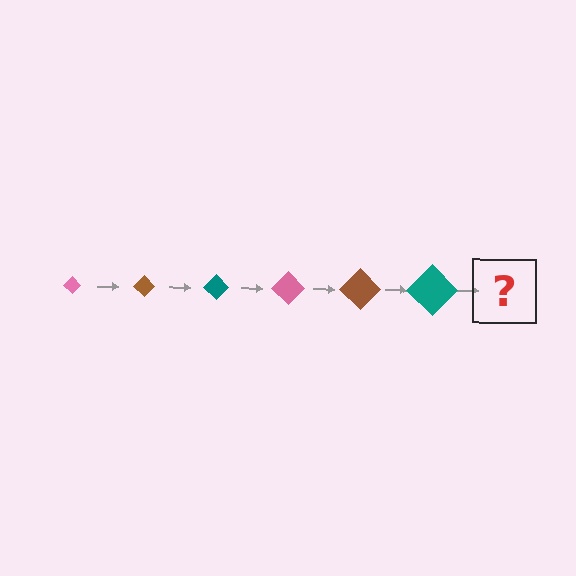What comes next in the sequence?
The next element should be a pink diamond, larger than the previous one.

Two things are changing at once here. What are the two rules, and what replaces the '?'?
The two rules are that the diamond grows larger each step and the color cycles through pink, brown, and teal. The '?' should be a pink diamond, larger than the previous one.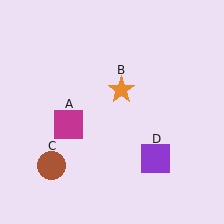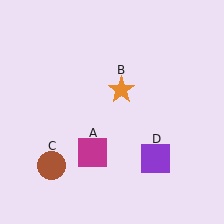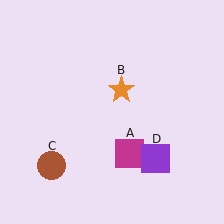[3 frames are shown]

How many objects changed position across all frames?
1 object changed position: magenta square (object A).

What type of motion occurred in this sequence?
The magenta square (object A) rotated counterclockwise around the center of the scene.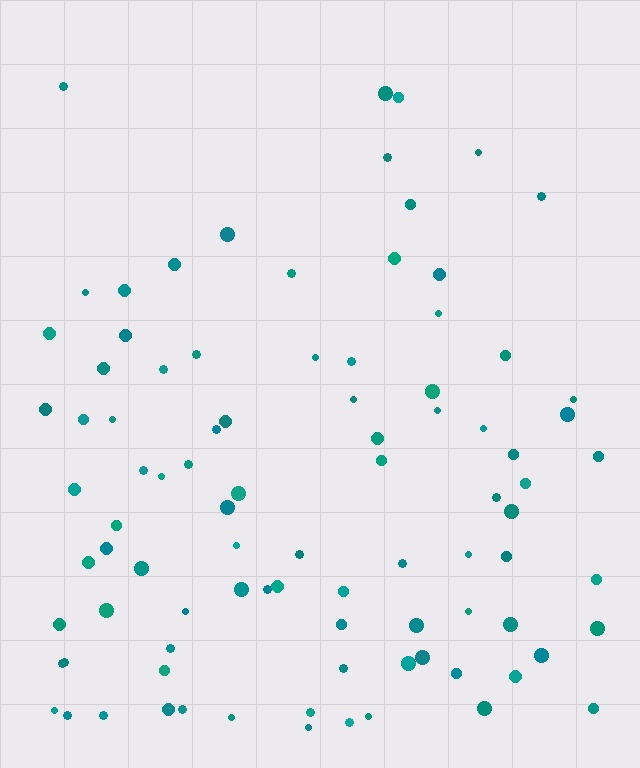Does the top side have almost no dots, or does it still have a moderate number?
Still a moderate number, just noticeably fewer than the bottom.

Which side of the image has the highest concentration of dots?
The bottom.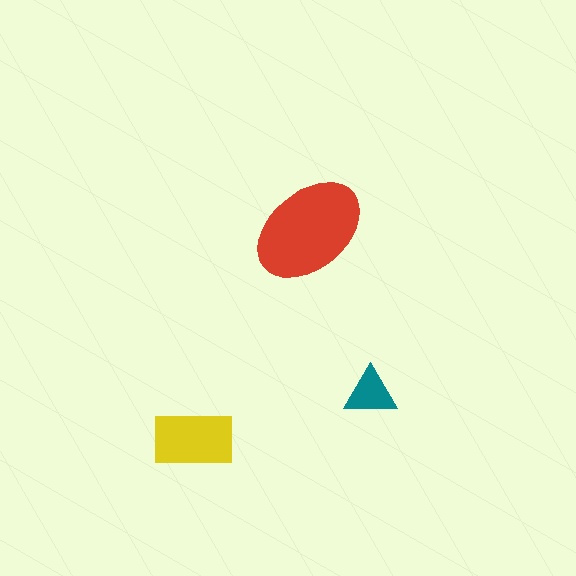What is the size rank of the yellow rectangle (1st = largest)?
2nd.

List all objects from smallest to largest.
The teal triangle, the yellow rectangle, the red ellipse.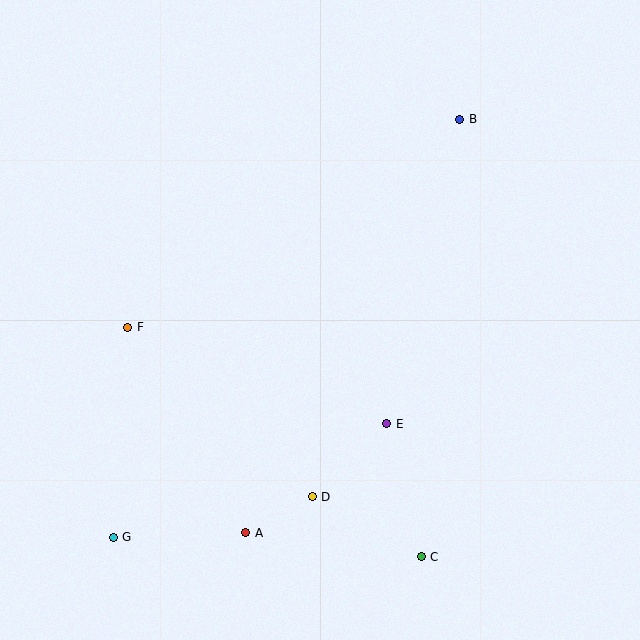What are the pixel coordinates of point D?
Point D is at (312, 497).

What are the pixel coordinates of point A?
Point A is at (246, 533).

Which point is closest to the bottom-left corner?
Point G is closest to the bottom-left corner.